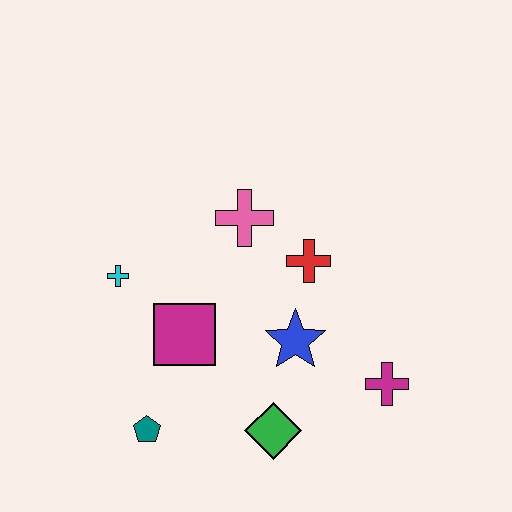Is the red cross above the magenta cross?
Yes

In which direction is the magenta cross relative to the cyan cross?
The magenta cross is to the right of the cyan cross.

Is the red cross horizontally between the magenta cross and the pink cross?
Yes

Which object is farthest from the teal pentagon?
The magenta cross is farthest from the teal pentagon.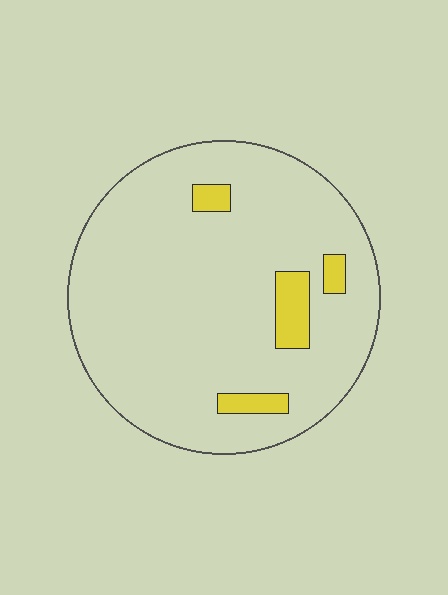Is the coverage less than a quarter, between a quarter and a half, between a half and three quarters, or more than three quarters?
Less than a quarter.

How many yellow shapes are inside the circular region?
4.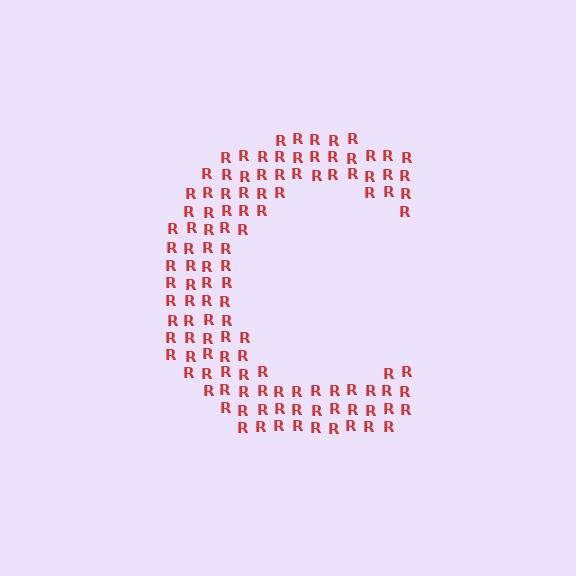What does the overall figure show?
The overall figure shows the letter C.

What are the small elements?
The small elements are letter R's.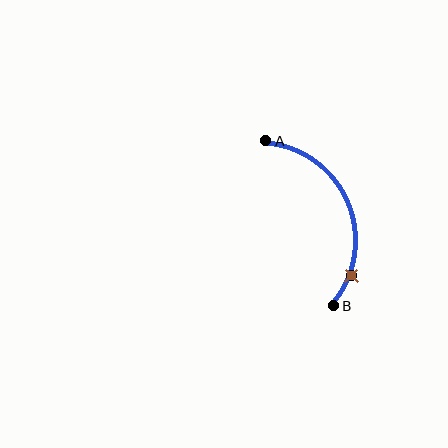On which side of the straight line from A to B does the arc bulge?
The arc bulges to the right of the straight line connecting A and B.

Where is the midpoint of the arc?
The arc midpoint is the point on the curve farthest from the straight line joining A and B. It sits to the right of that line.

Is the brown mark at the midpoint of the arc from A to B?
No. The brown mark lies on the arc but is closer to endpoint B. The arc midpoint would be at the point on the curve equidistant along the arc from both A and B.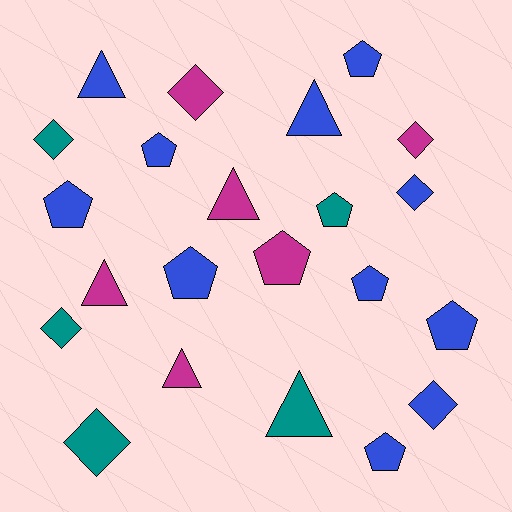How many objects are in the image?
There are 22 objects.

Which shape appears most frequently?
Pentagon, with 9 objects.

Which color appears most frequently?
Blue, with 11 objects.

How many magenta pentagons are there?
There is 1 magenta pentagon.